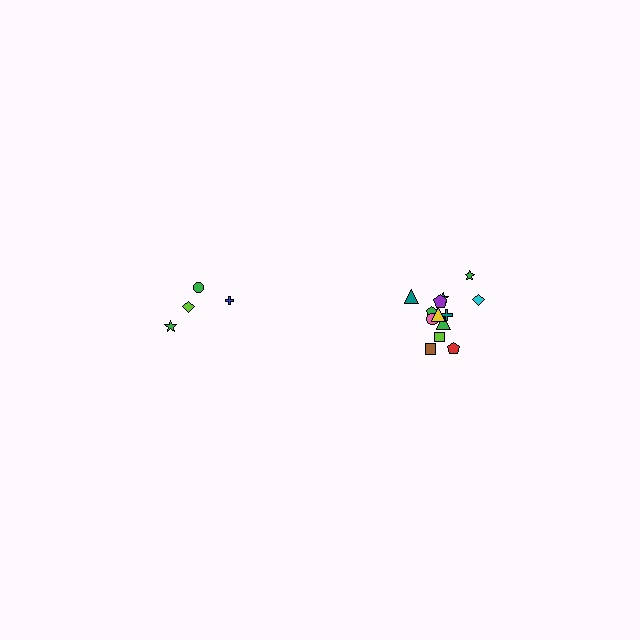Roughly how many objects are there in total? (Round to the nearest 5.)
Roughly 20 objects in total.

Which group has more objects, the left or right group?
The right group.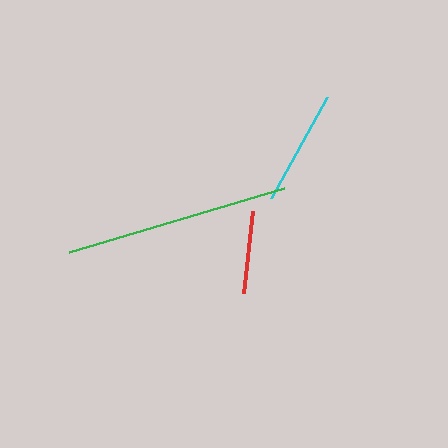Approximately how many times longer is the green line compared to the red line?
The green line is approximately 2.7 times the length of the red line.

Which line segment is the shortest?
The red line is the shortest at approximately 83 pixels.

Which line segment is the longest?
The green line is the longest at approximately 224 pixels.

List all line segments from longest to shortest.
From longest to shortest: green, cyan, red.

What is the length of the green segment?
The green segment is approximately 224 pixels long.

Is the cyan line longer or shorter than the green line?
The green line is longer than the cyan line.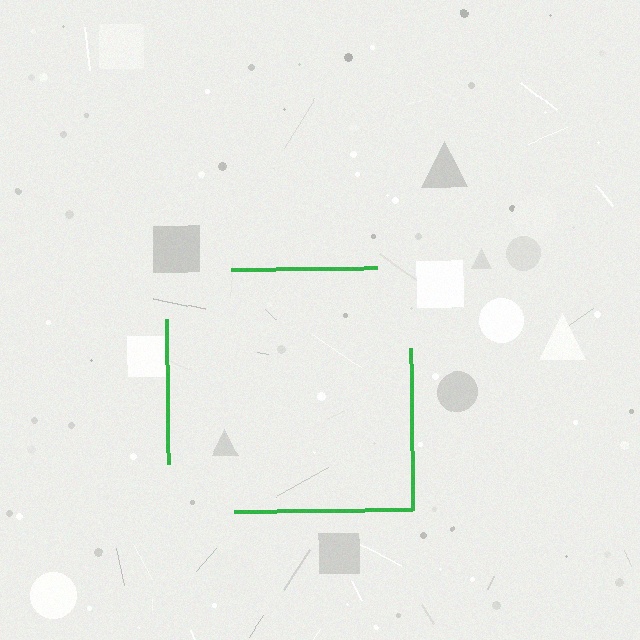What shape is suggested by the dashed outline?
The dashed outline suggests a square.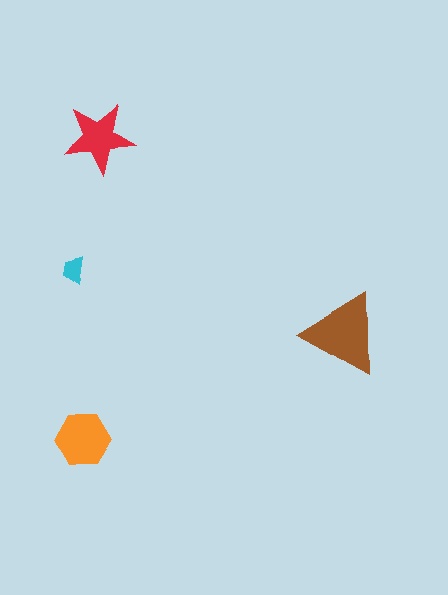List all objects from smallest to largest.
The cyan trapezoid, the red star, the orange hexagon, the brown triangle.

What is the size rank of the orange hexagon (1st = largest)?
2nd.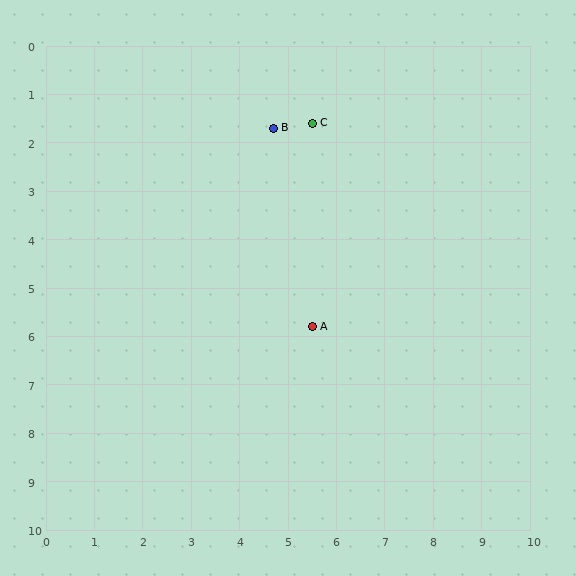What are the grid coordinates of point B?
Point B is at approximately (4.7, 1.7).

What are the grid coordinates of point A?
Point A is at approximately (5.5, 5.8).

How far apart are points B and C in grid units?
Points B and C are about 0.8 grid units apart.